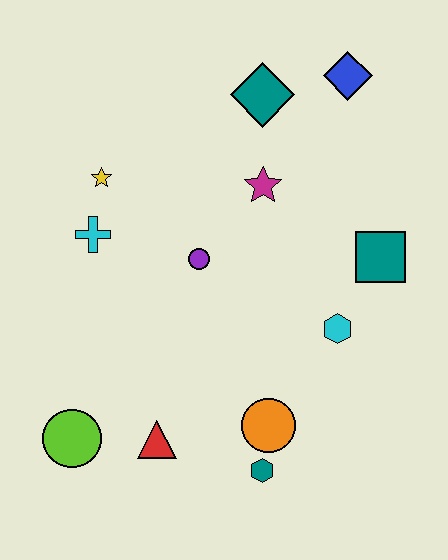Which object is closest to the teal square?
The cyan hexagon is closest to the teal square.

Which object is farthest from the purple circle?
The blue diamond is farthest from the purple circle.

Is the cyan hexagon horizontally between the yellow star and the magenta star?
No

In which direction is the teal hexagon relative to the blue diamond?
The teal hexagon is below the blue diamond.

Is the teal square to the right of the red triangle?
Yes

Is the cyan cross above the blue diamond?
No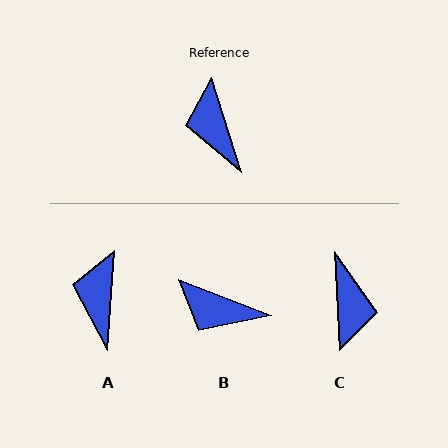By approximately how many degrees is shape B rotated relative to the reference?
Approximately 51 degrees counter-clockwise.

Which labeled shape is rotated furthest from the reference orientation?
C, about 165 degrees away.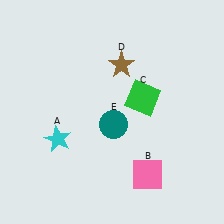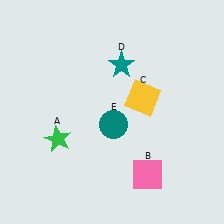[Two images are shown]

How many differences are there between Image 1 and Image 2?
There are 3 differences between the two images.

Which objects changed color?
A changed from cyan to green. C changed from green to yellow. D changed from brown to teal.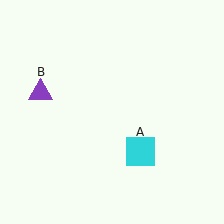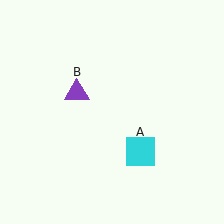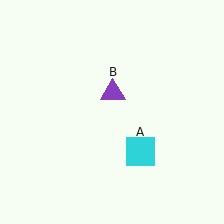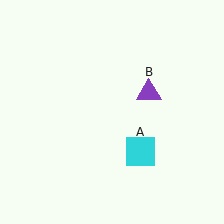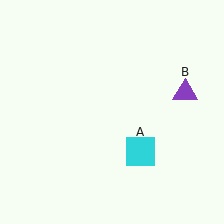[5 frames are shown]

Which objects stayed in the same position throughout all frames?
Cyan square (object A) remained stationary.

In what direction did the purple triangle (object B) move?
The purple triangle (object B) moved right.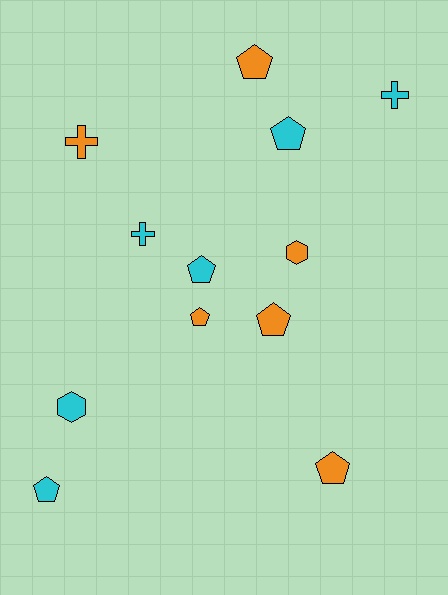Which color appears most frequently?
Cyan, with 6 objects.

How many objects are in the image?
There are 12 objects.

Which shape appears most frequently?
Pentagon, with 7 objects.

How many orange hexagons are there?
There is 1 orange hexagon.